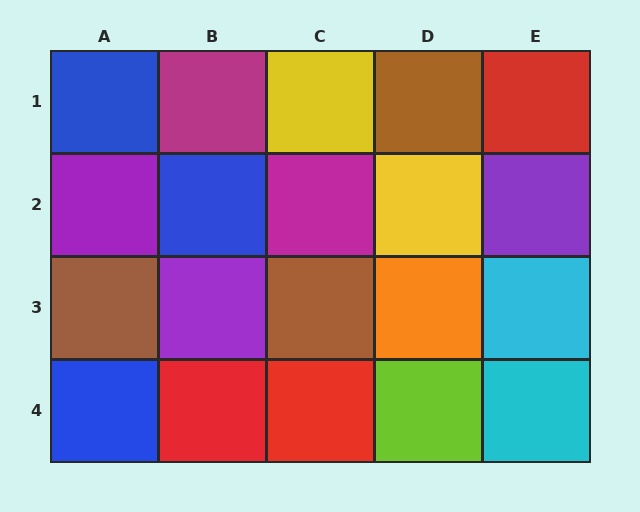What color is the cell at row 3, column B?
Purple.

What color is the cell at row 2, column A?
Purple.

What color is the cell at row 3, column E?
Cyan.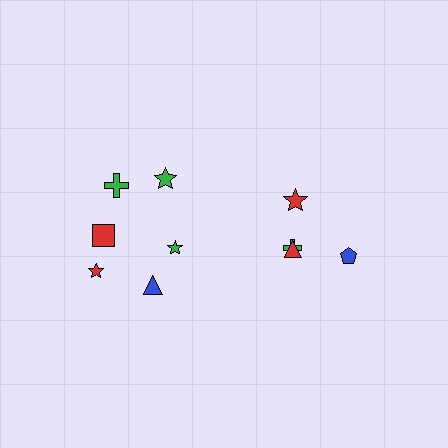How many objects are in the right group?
There are 4 objects.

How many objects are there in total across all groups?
There are 10 objects.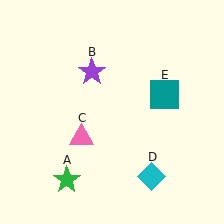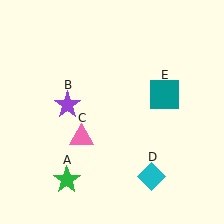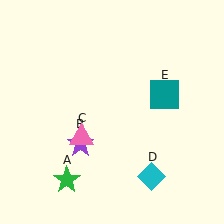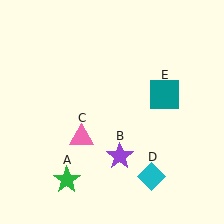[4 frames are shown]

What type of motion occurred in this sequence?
The purple star (object B) rotated counterclockwise around the center of the scene.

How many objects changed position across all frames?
1 object changed position: purple star (object B).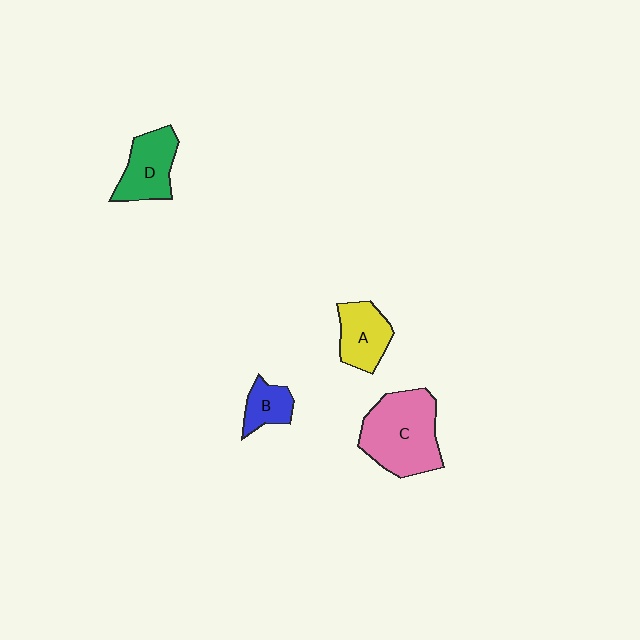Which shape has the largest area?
Shape C (pink).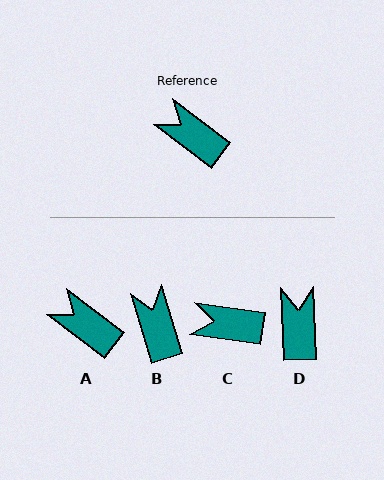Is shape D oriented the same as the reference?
No, it is off by about 51 degrees.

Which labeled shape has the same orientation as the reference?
A.